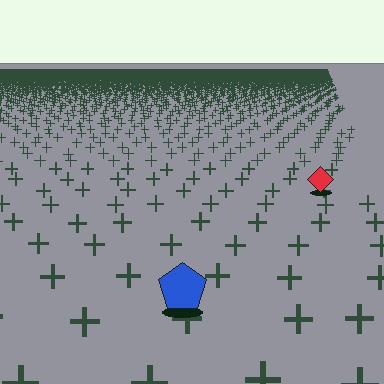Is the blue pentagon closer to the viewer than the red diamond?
Yes. The blue pentagon is closer — you can tell from the texture gradient: the ground texture is coarser near it.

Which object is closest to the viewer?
The blue pentagon is closest. The texture marks near it are larger and more spread out.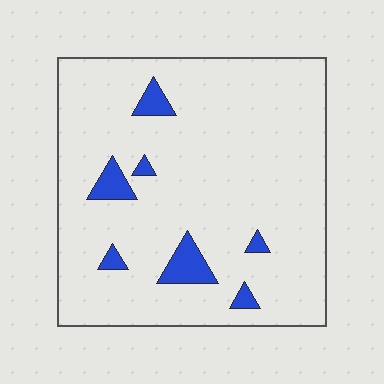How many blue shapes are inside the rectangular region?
7.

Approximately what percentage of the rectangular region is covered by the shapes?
Approximately 5%.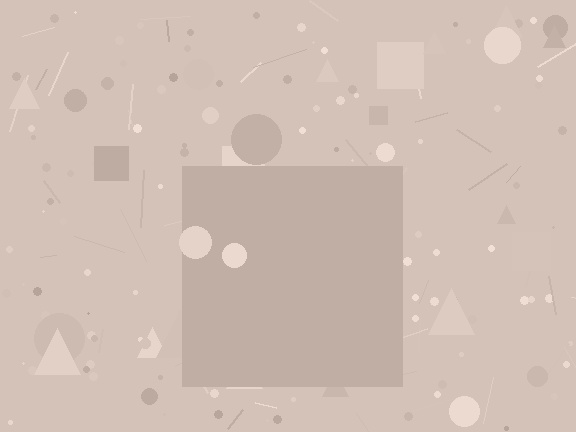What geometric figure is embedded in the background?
A square is embedded in the background.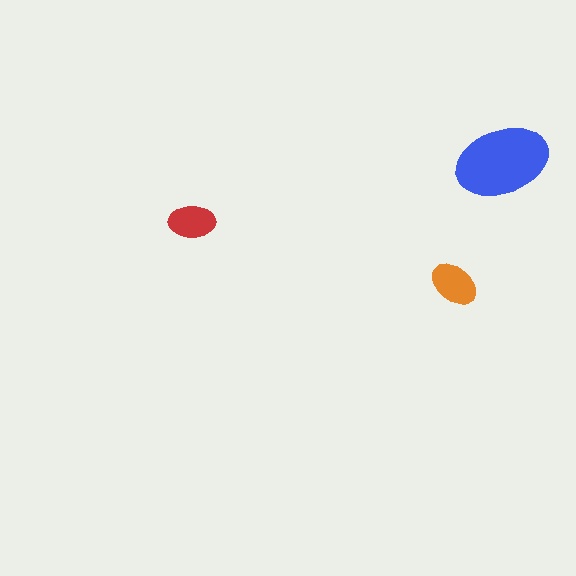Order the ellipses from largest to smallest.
the blue one, the orange one, the red one.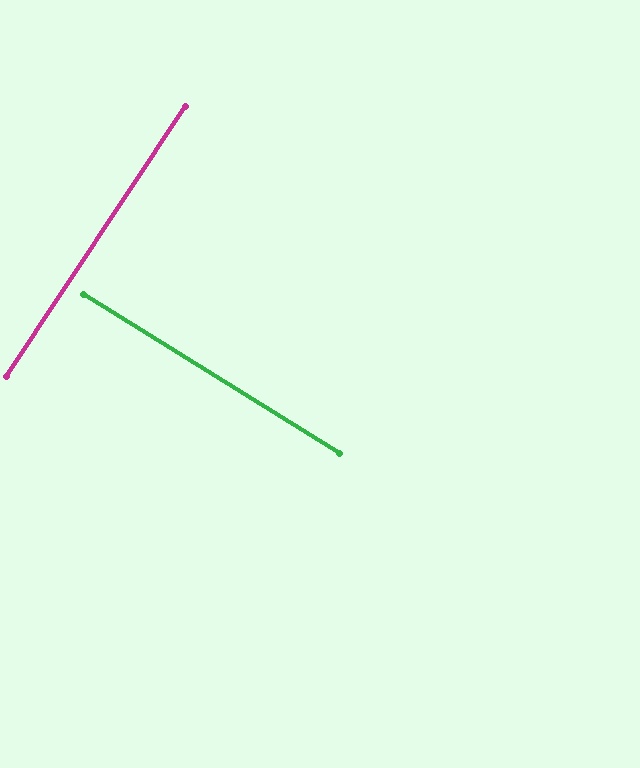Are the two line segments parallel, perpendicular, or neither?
Perpendicular — they meet at approximately 88°.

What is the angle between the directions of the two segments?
Approximately 88 degrees.